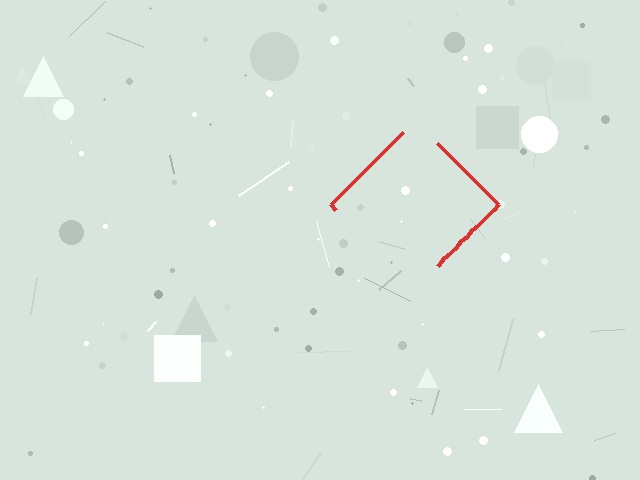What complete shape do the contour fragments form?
The contour fragments form a diamond.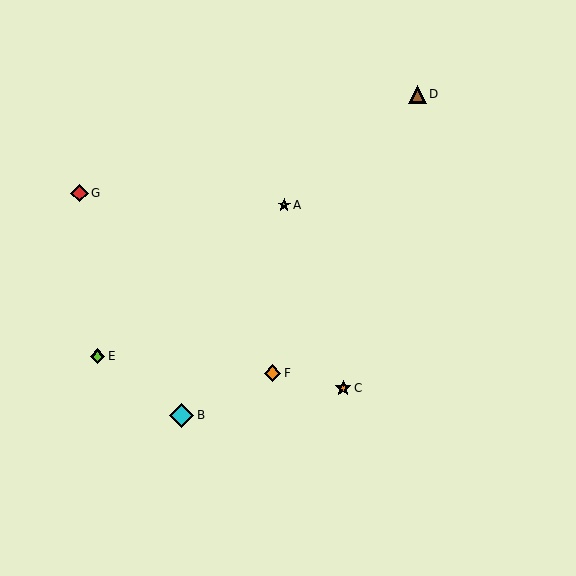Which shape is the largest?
The cyan diamond (labeled B) is the largest.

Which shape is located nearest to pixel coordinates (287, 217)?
The lime star (labeled A) at (284, 205) is nearest to that location.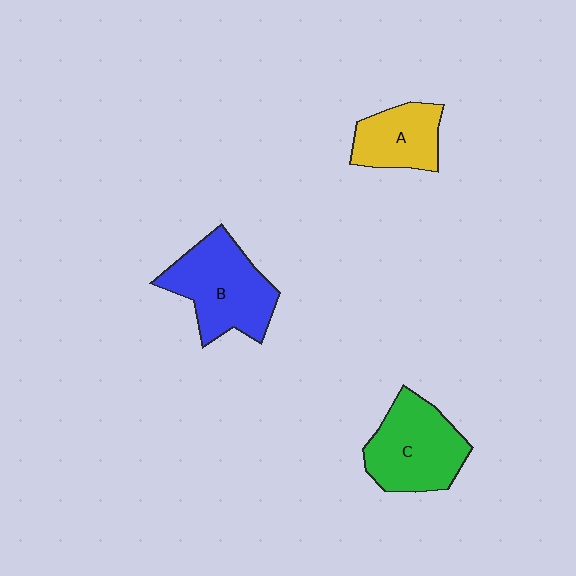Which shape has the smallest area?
Shape A (yellow).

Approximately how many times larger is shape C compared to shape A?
Approximately 1.5 times.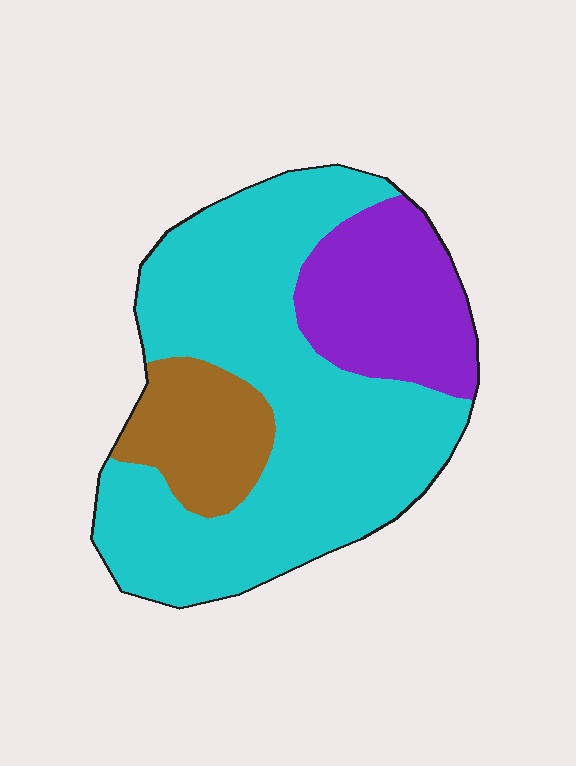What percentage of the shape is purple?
Purple takes up about one fifth (1/5) of the shape.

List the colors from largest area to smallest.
From largest to smallest: cyan, purple, brown.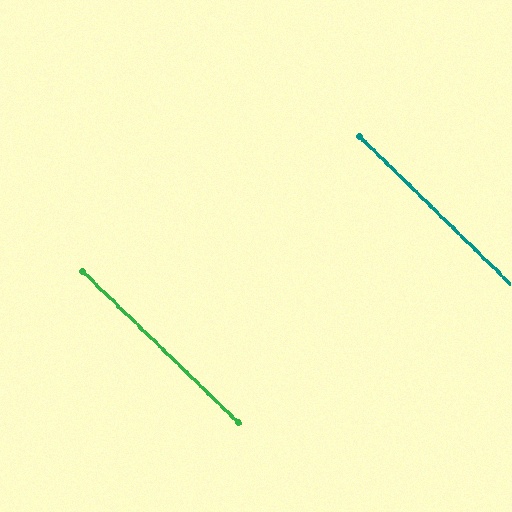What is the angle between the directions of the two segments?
Approximately 0 degrees.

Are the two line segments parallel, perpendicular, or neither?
Parallel — their directions differ by only 0.2°.